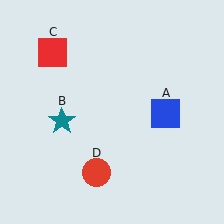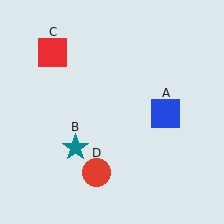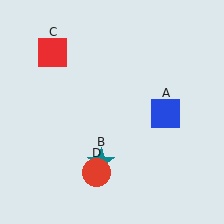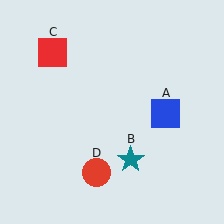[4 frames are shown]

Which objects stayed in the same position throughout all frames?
Blue square (object A) and red square (object C) and red circle (object D) remained stationary.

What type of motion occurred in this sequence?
The teal star (object B) rotated counterclockwise around the center of the scene.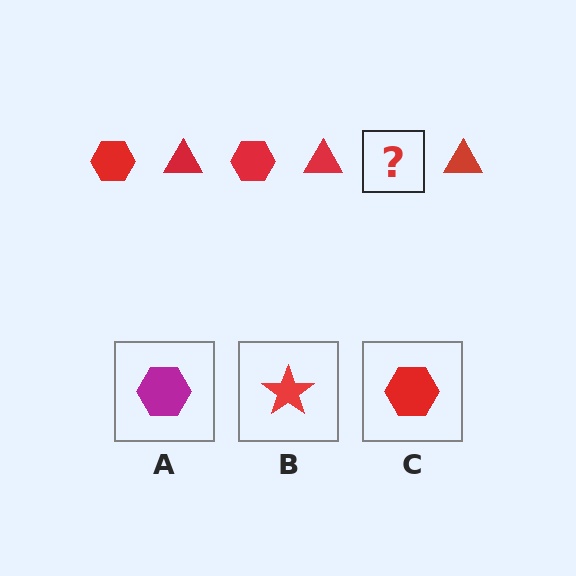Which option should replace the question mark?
Option C.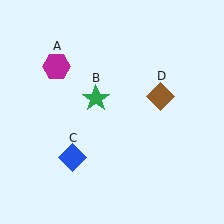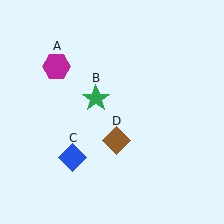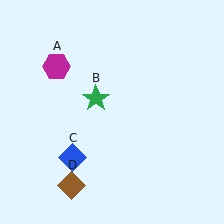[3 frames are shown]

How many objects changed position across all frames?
1 object changed position: brown diamond (object D).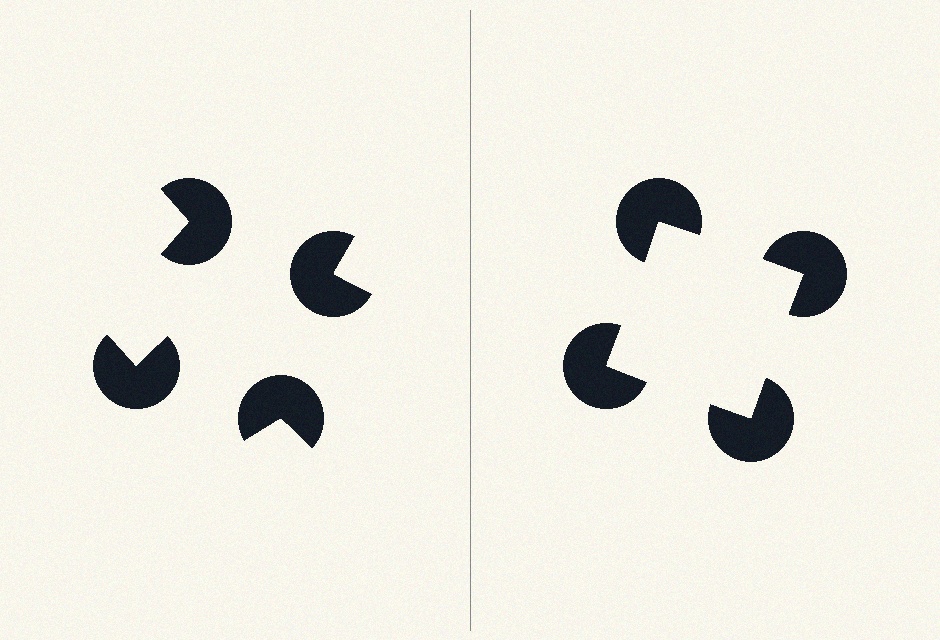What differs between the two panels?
The pac-man discs are positioned identically on both sides; only the wedge orientations differ. On the right they align to a square; on the left they are misaligned.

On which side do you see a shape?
An illusory square appears on the right side. On the left side the wedge cuts are rotated, so no coherent shape forms.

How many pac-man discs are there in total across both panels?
8 — 4 on each side.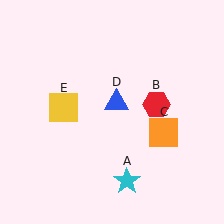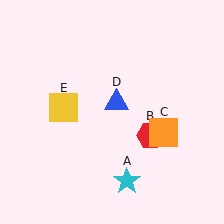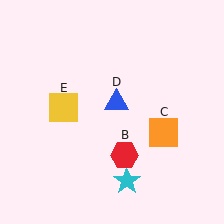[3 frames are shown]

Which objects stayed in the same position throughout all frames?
Cyan star (object A) and orange square (object C) and blue triangle (object D) and yellow square (object E) remained stationary.